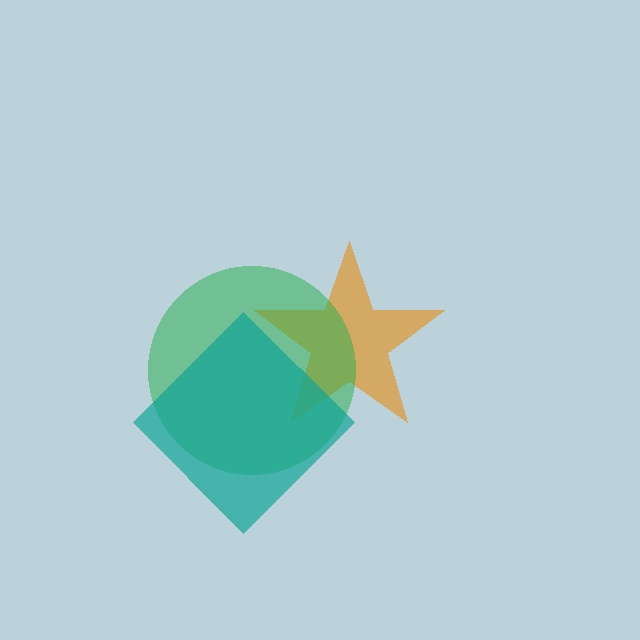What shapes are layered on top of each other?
The layered shapes are: an orange star, a green circle, a teal diamond.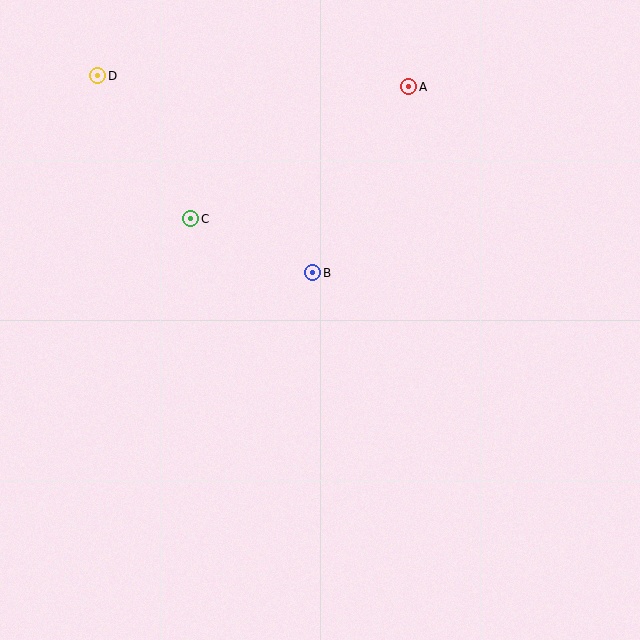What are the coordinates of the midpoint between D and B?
The midpoint between D and B is at (205, 174).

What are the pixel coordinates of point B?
Point B is at (313, 273).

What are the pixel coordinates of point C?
Point C is at (191, 219).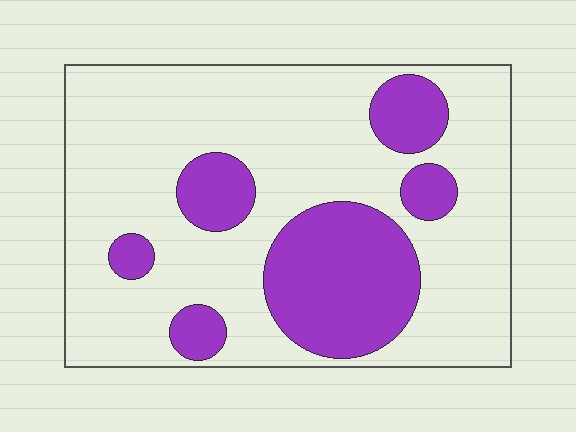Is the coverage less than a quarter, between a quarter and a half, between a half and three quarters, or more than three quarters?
Between a quarter and a half.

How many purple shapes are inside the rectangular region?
6.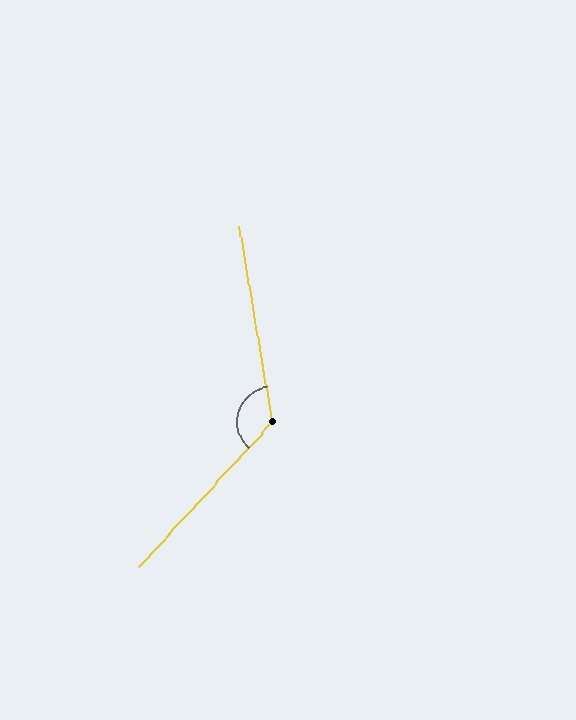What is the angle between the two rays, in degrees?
Approximately 128 degrees.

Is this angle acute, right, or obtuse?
It is obtuse.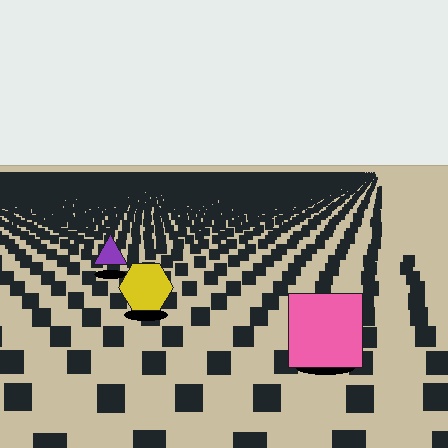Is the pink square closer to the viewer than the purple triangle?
Yes. The pink square is closer — you can tell from the texture gradient: the ground texture is coarser near it.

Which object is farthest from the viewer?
The purple triangle is farthest from the viewer. It appears smaller and the ground texture around it is denser.